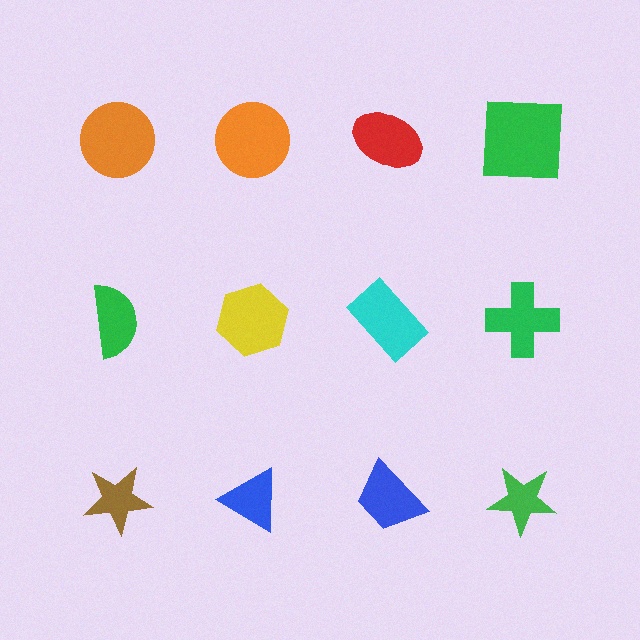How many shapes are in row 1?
4 shapes.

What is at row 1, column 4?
A green square.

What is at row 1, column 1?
An orange circle.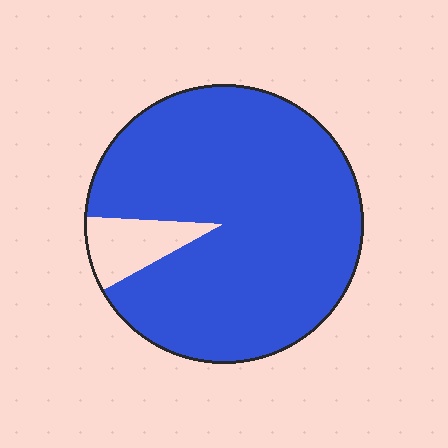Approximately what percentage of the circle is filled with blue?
Approximately 90%.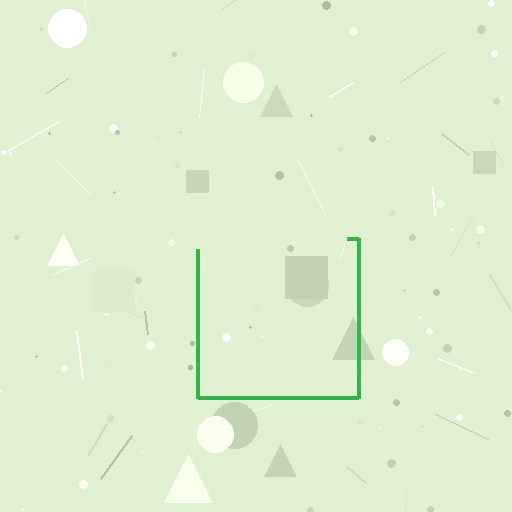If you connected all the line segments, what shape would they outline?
They would outline a square.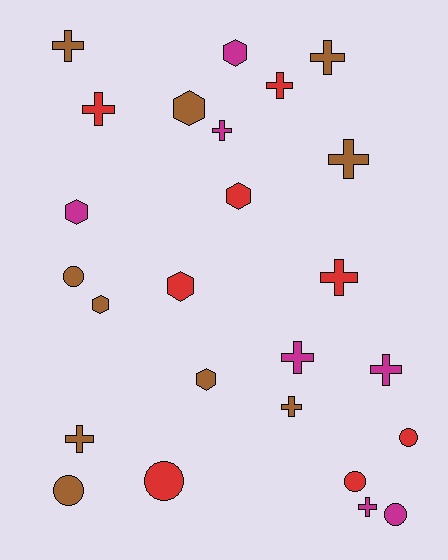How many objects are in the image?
There are 25 objects.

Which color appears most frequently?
Brown, with 10 objects.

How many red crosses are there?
There are 3 red crosses.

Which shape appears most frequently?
Cross, with 12 objects.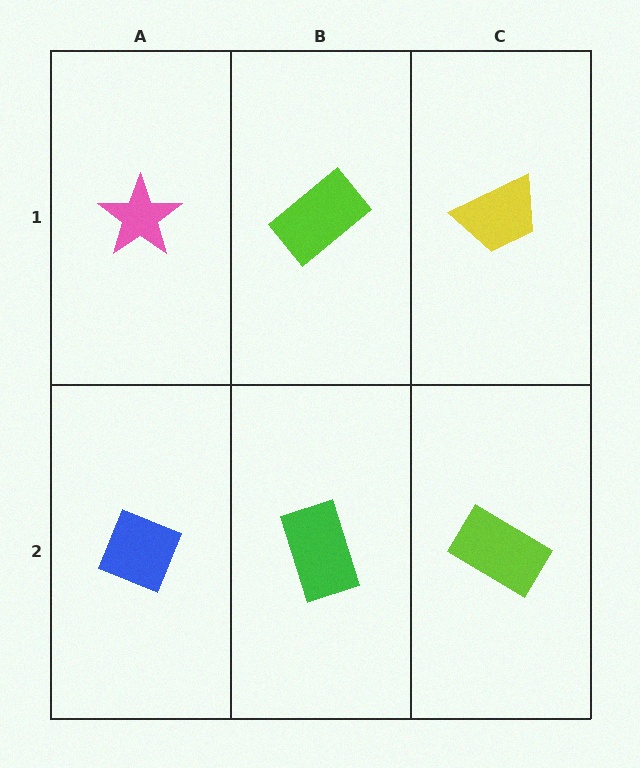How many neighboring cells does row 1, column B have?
3.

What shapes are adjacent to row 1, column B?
A green rectangle (row 2, column B), a pink star (row 1, column A), a yellow trapezoid (row 1, column C).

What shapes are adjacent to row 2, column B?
A lime rectangle (row 1, column B), a blue diamond (row 2, column A), a lime rectangle (row 2, column C).